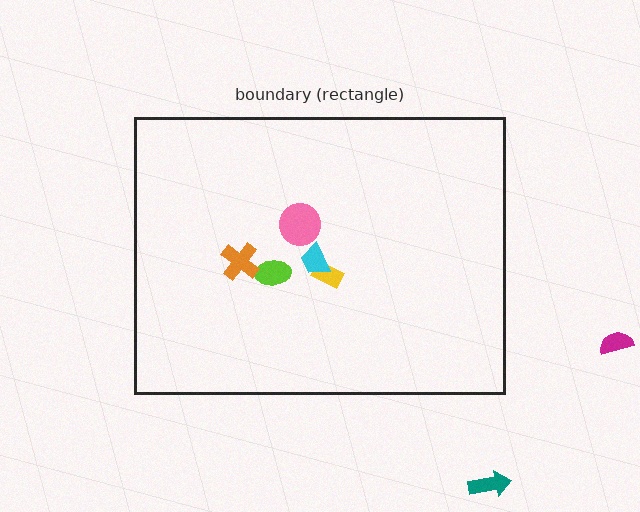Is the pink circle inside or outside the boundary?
Inside.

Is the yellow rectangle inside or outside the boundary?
Inside.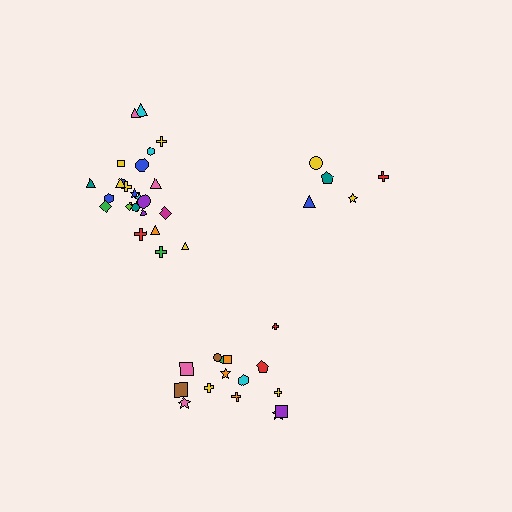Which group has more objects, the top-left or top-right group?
The top-left group.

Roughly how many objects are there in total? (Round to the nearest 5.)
Roughly 45 objects in total.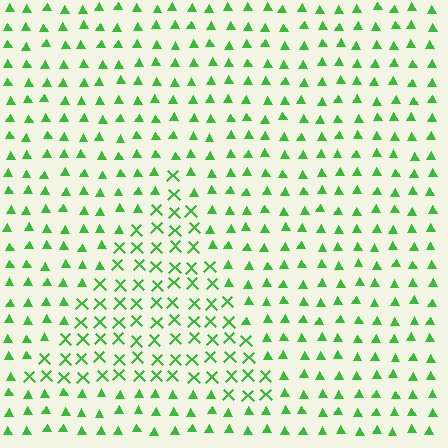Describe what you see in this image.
The image is filled with small green elements arranged in a uniform grid. A triangle-shaped region contains X marks, while the surrounding area contains triangles. The boundary is defined purely by the change in element shape.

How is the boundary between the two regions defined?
The boundary is defined by a change in element shape: X marks inside vs. triangles outside. All elements share the same color and spacing.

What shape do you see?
I see a triangle.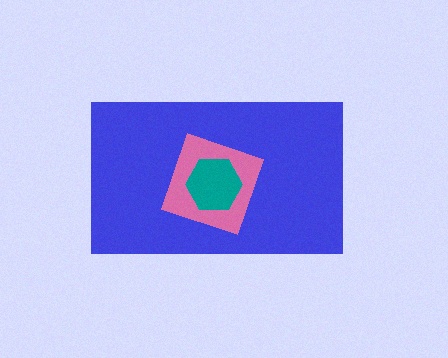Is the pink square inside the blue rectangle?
Yes.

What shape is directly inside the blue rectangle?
The pink square.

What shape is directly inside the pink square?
The teal hexagon.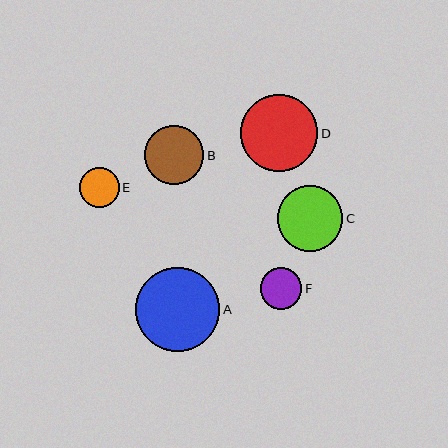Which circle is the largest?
Circle A is the largest with a size of approximately 84 pixels.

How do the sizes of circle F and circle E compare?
Circle F and circle E are approximately the same size.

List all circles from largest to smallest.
From largest to smallest: A, D, C, B, F, E.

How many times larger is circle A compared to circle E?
Circle A is approximately 2.1 times the size of circle E.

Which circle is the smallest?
Circle E is the smallest with a size of approximately 40 pixels.